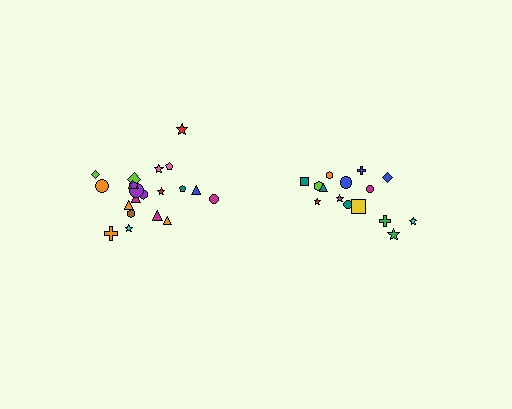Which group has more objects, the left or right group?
The left group.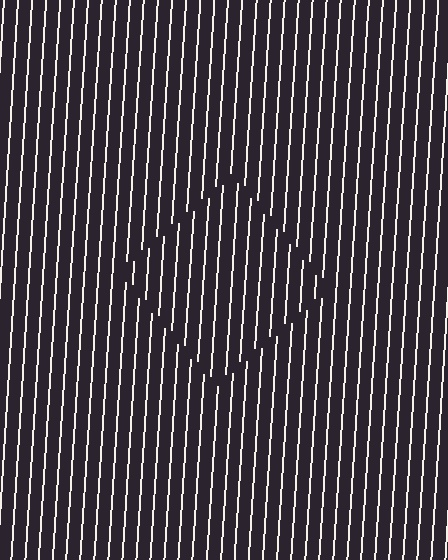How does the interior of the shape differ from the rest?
The interior of the shape contains the same grating, shifted by half a period — the contour is defined by the phase discontinuity where line-ends from the inner and outer gratings abut.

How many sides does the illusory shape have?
4 sides — the line-ends trace a square.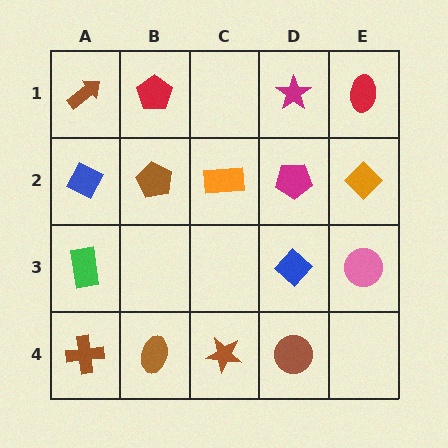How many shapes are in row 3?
3 shapes.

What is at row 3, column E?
A pink circle.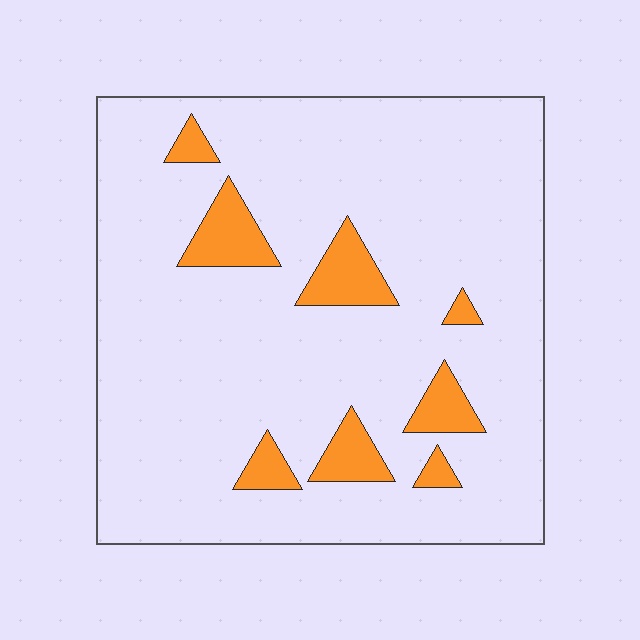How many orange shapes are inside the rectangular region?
8.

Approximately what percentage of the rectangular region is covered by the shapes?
Approximately 10%.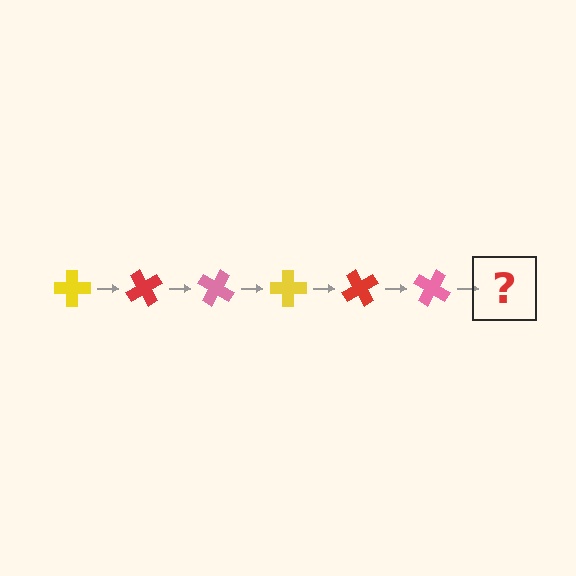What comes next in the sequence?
The next element should be a yellow cross, rotated 360 degrees from the start.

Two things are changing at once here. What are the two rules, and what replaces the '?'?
The two rules are that it rotates 60 degrees each step and the color cycles through yellow, red, and pink. The '?' should be a yellow cross, rotated 360 degrees from the start.